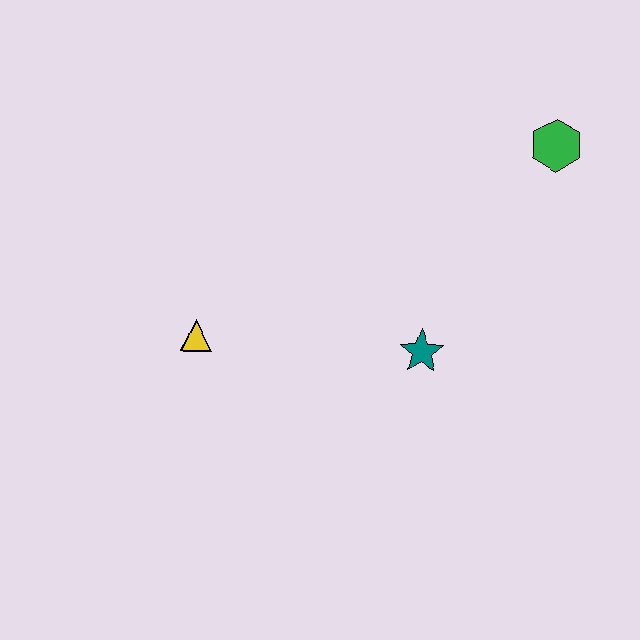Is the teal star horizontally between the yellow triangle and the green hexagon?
Yes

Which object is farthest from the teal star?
The green hexagon is farthest from the teal star.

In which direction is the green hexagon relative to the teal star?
The green hexagon is above the teal star.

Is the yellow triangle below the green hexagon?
Yes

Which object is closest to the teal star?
The yellow triangle is closest to the teal star.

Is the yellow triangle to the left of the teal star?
Yes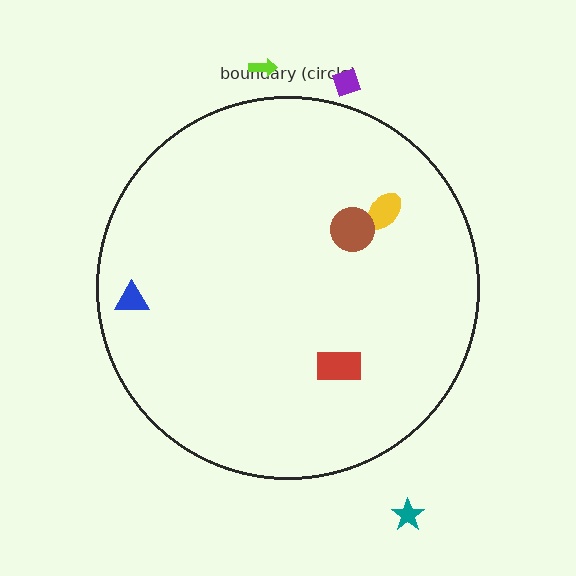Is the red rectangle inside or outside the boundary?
Inside.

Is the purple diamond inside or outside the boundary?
Outside.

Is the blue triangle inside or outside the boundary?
Inside.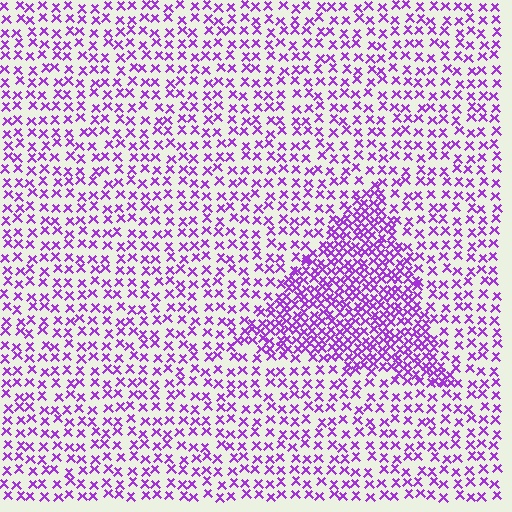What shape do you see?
I see a triangle.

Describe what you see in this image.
The image contains small purple elements arranged at two different densities. A triangle-shaped region is visible where the elements are more densely packed than the surrounding area.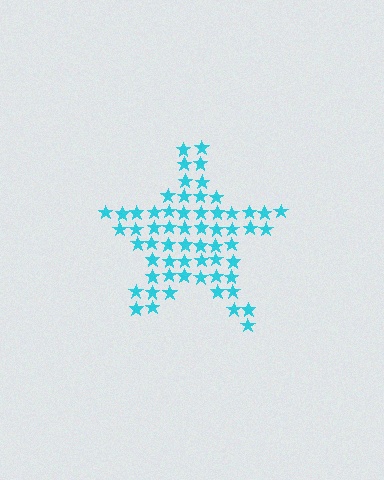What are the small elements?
The small elements are stars.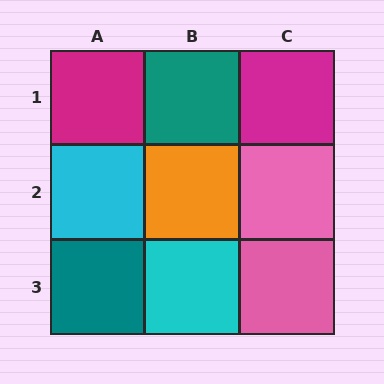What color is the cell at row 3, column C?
Pink.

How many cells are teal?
2 cells are teal.